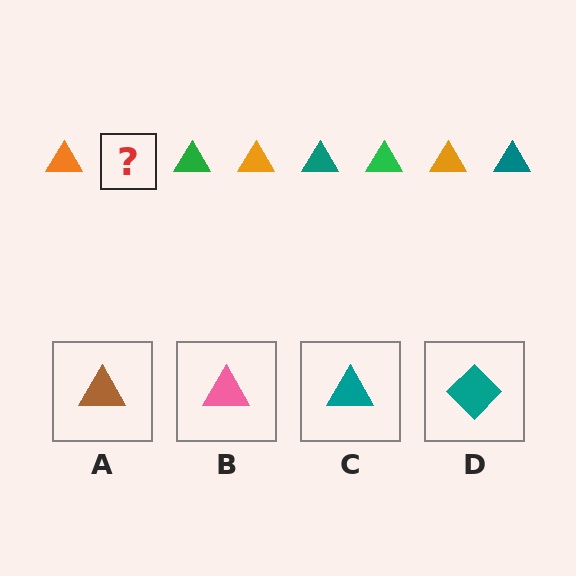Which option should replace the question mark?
Option C.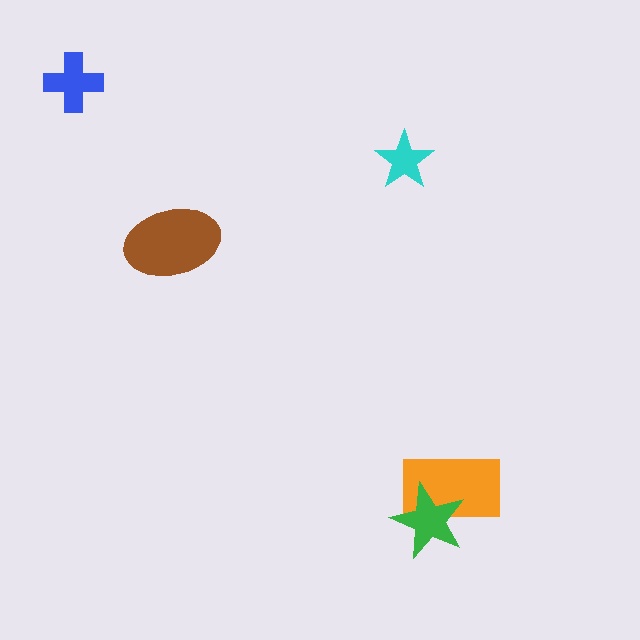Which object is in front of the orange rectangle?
The green star is in front of the orange rectangle.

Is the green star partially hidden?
No, no other shape covers it.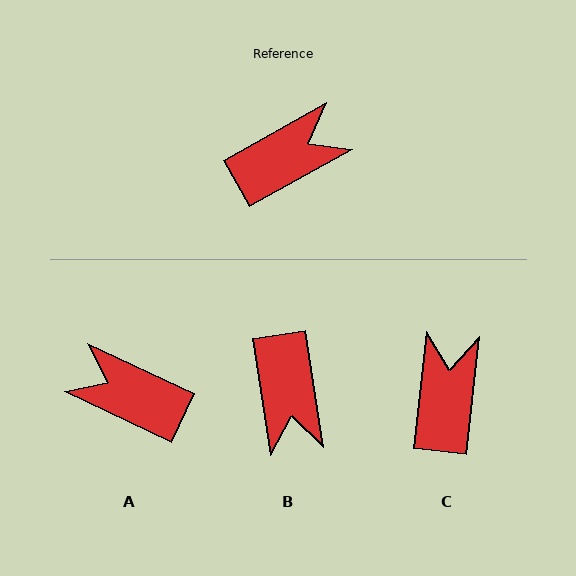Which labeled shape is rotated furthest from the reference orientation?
A, about 126 degrees away.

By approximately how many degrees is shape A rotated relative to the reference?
Approximately 126 degrees counter-clockwise.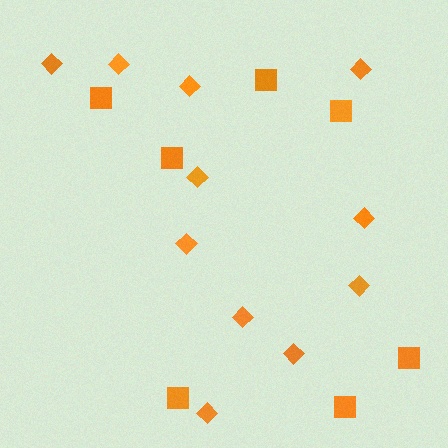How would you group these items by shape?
There are 2 groups: one group of diamonds (11) and one group of squares (7).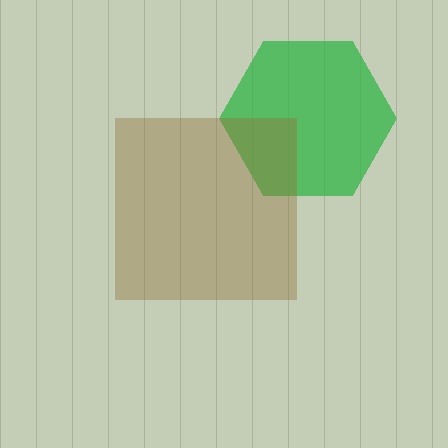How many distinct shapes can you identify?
There are 2 distinct shapes: a green hexagon, a brown square.